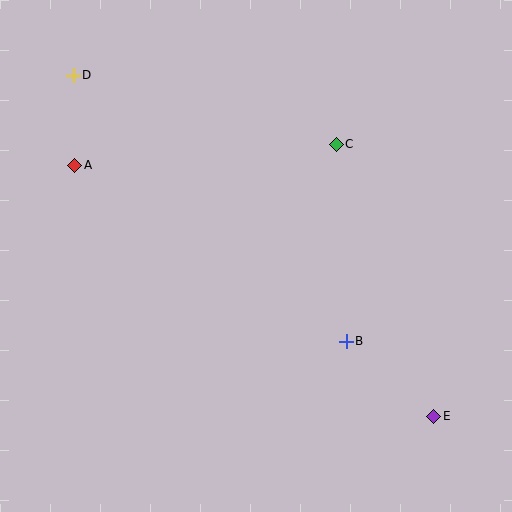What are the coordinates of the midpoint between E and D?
The midpoint between E and D is at (253, 246).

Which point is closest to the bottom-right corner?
Point E is closest to the bottom-right corner.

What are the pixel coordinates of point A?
Point A is at (75, 165).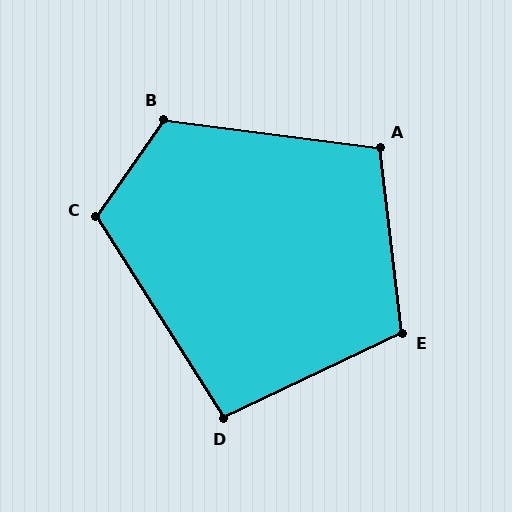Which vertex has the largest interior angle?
B, at approximately 118 degrees.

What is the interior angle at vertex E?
Approximately 109 degrees (obtuse).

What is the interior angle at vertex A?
Approximately 104 degrees (obtuse).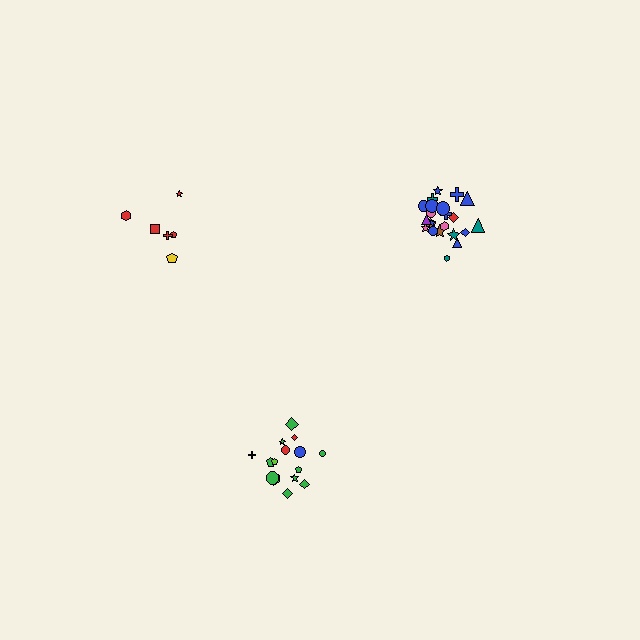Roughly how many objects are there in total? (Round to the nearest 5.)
Roughly 45 objects in total.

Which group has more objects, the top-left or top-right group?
The top-right group.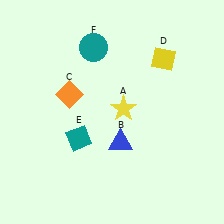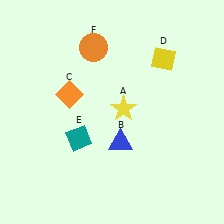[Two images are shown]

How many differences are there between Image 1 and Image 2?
There is 1 difference between the two images.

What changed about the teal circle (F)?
In Image 1, F is teal. In Image 2, it changed to orange.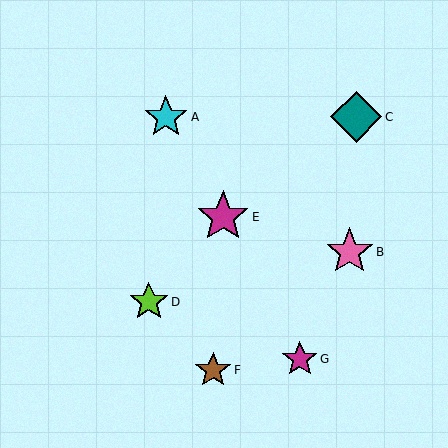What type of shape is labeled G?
Shape G is a magenta star.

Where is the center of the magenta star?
The center of the magenta star is at (223, 217).